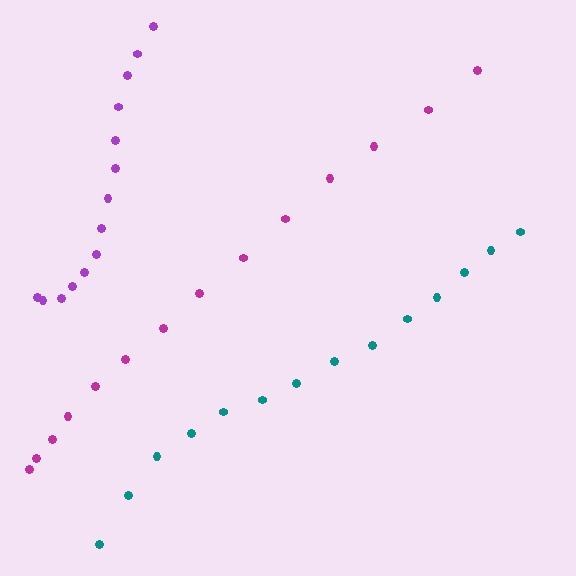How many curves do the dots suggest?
There are 3 distinct paths.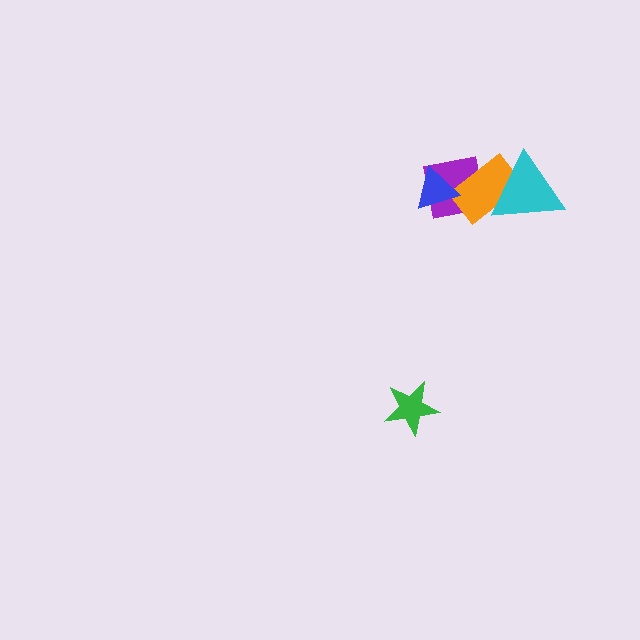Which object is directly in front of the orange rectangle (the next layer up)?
The blue triangle is directly in front of the orange rectangle.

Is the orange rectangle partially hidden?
Yes, it is partially covered by another shape.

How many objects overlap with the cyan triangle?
1 object overlaps with the cyan triangle.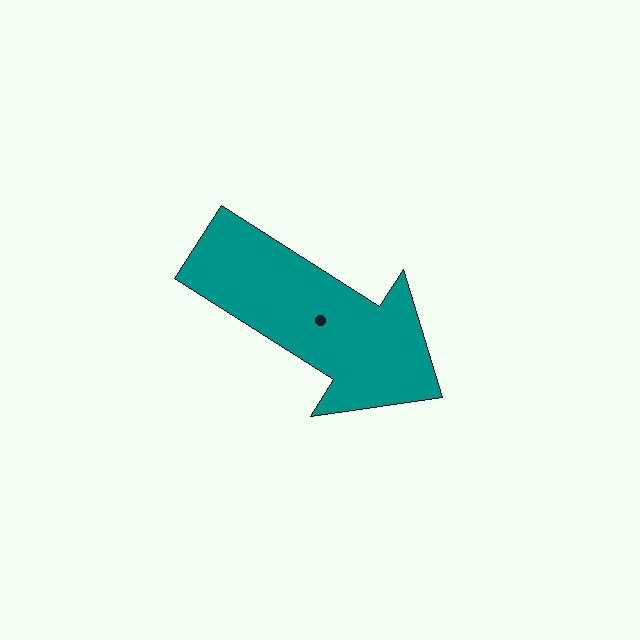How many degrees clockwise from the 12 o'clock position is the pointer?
Approximately 122 degrees.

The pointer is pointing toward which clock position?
Roughly 4 o'clock.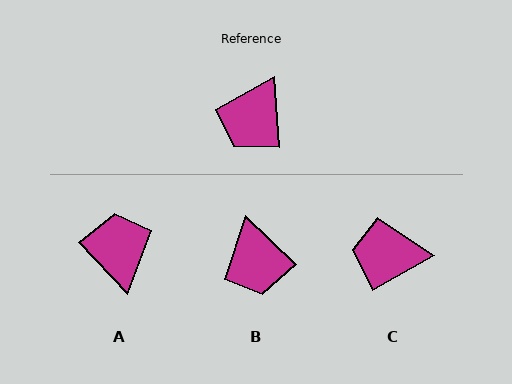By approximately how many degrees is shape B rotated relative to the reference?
Approximately 43 degrees counter-clockwise.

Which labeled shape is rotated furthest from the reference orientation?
A, about 140 degrees away.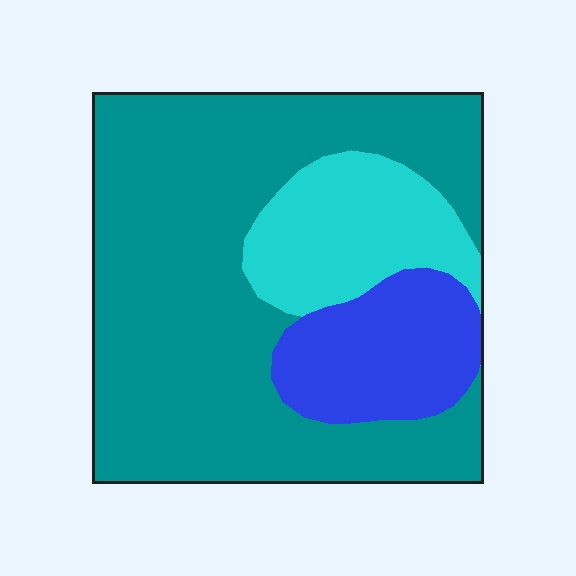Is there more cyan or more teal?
Teal.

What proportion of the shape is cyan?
Cyan takes up about one sixth (1/6) of the shape.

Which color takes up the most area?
Teal, at roughly 65%.